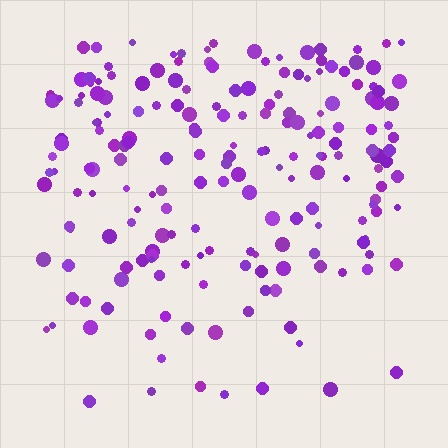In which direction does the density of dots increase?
From bottom to top, with the top side densest.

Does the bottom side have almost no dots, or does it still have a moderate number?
Still a moderate number, just noticeably fewer than the top.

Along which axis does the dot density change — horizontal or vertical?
Vertical.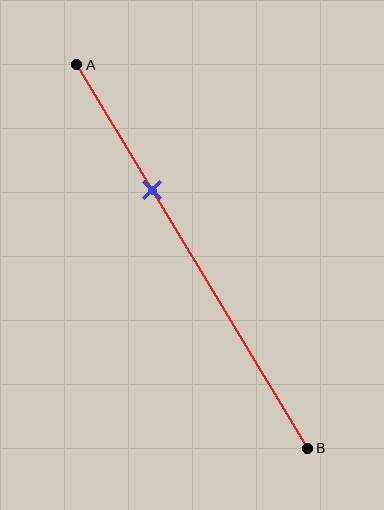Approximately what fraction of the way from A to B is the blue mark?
The blue mark is approximately 35% of the way from A to B.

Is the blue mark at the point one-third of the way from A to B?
Yes, the mark is approximately at the one-third point.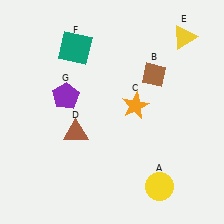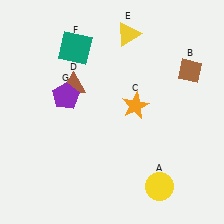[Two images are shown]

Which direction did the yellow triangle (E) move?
The yellow triangle (E) moved left.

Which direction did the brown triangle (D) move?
The brown triangle (D) moved up.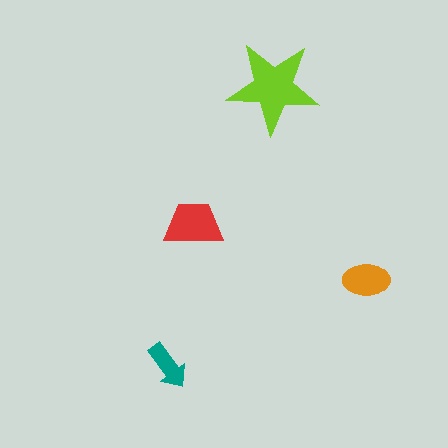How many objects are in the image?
There are 4 objects in the image.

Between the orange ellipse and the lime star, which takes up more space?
The lime star.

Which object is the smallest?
The teal arrow.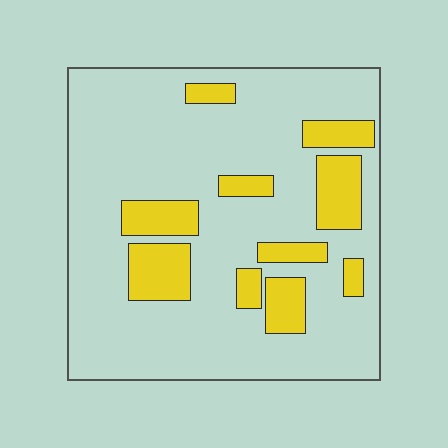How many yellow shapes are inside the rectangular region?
10.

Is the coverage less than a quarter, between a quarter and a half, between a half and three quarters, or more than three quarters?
Less than a quarter.